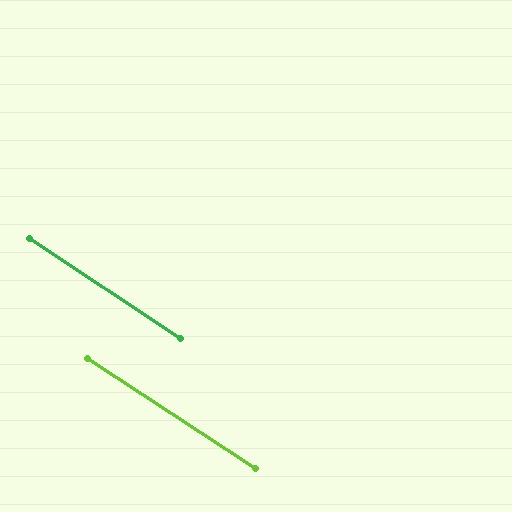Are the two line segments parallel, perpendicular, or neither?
Parallel — their directions differ by only 0.2°.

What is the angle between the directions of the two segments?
Approximately 0 degrees.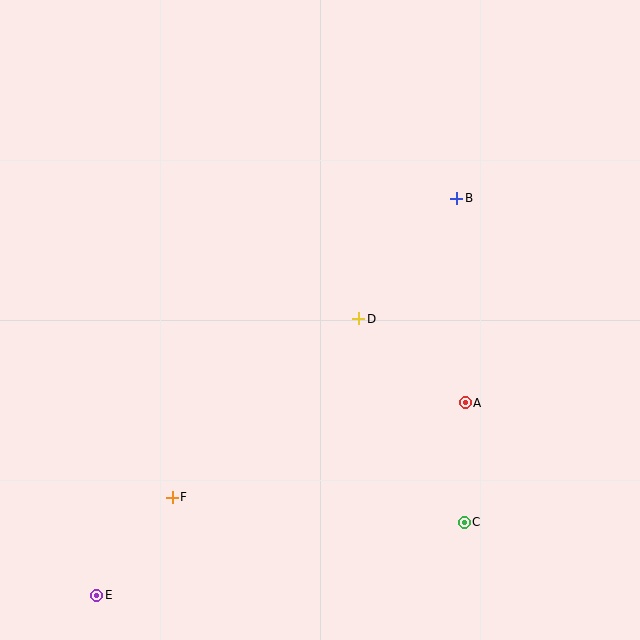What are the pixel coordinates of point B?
Point B is at (457, 198).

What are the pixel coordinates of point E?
Point E is at (97, 595).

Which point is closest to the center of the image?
Point D at (359, 319) is closest to the center.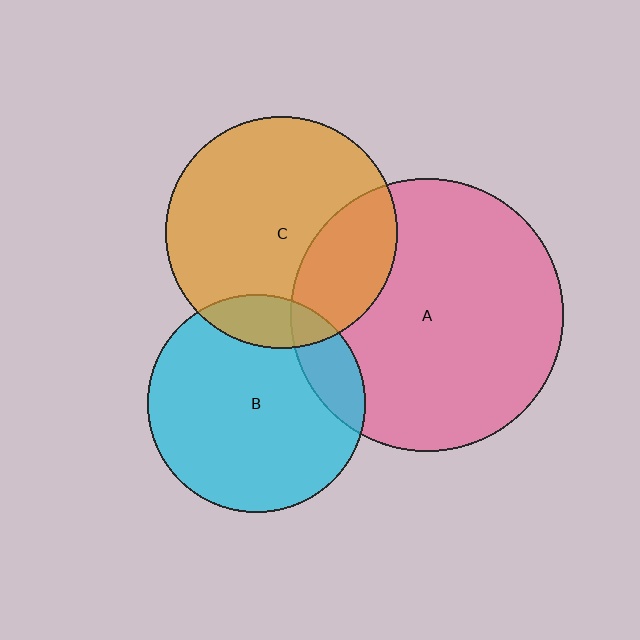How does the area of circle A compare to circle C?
Approximately 1.4 times.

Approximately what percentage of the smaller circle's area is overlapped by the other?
Approximately 15%.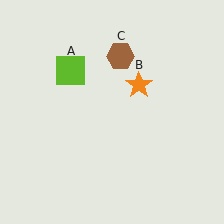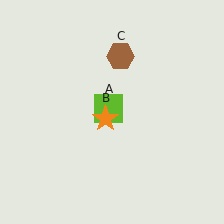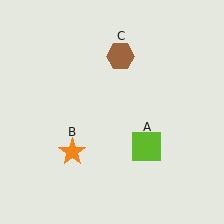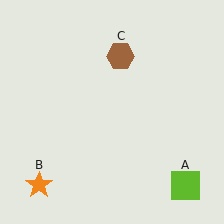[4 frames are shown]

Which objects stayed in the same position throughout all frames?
Brown hexagon (object C) remained stationary.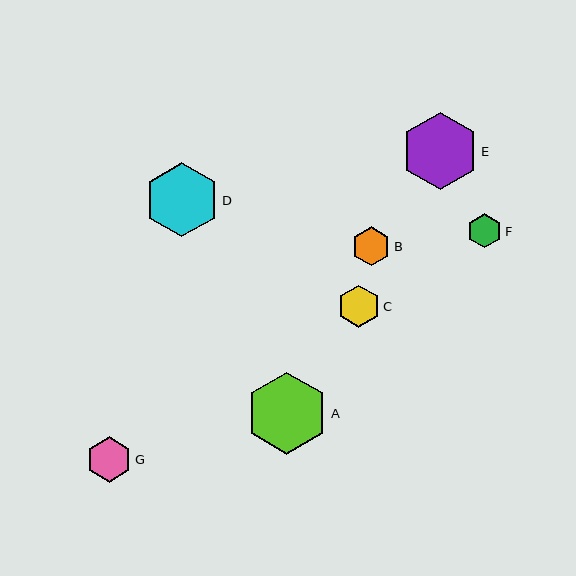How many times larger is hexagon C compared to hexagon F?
Hexagon C is approximately 1.2 times the size of hexagon F.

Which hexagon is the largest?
Hexagon A is the largest with a size of approximately 82 pixels.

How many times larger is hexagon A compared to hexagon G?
Hexagon A is approximately 1.8 times the size of hexagon G.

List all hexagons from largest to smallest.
From largest to smallest: A, E, D, G, C, B, F.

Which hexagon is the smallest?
Hexagon F is the smallest with a size of approximately 34 pixels.